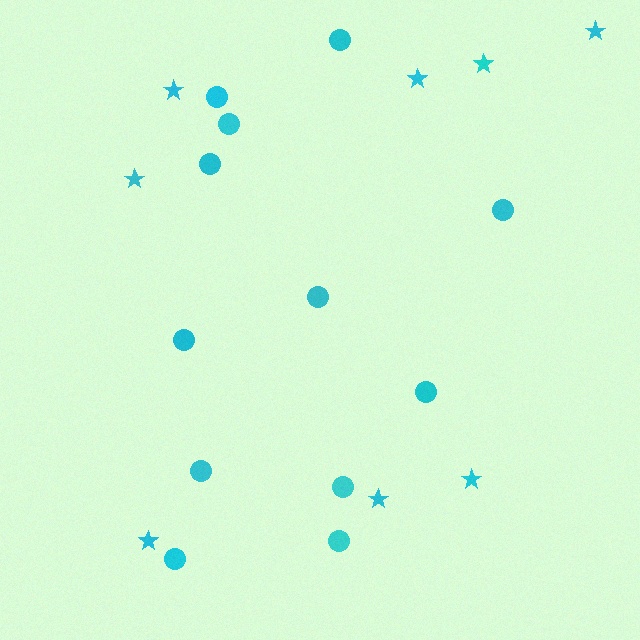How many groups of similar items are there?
There are 2 groups: one group of stars (8) and one group of circles (12).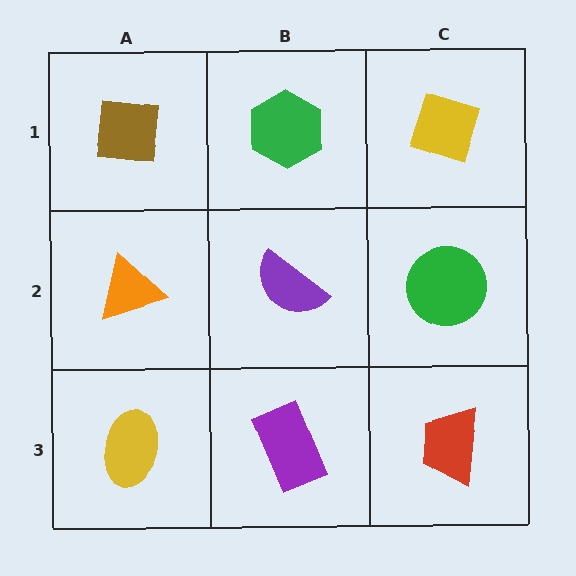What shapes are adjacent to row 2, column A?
A brown square (row 1, column A), a yellow ellipse (row 3, column A), a purple semicircle (row 2, column B).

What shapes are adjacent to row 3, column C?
A green circle (row 2, column C), a purple rectangle (row 3, column B).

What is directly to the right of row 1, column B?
A yellow diamond.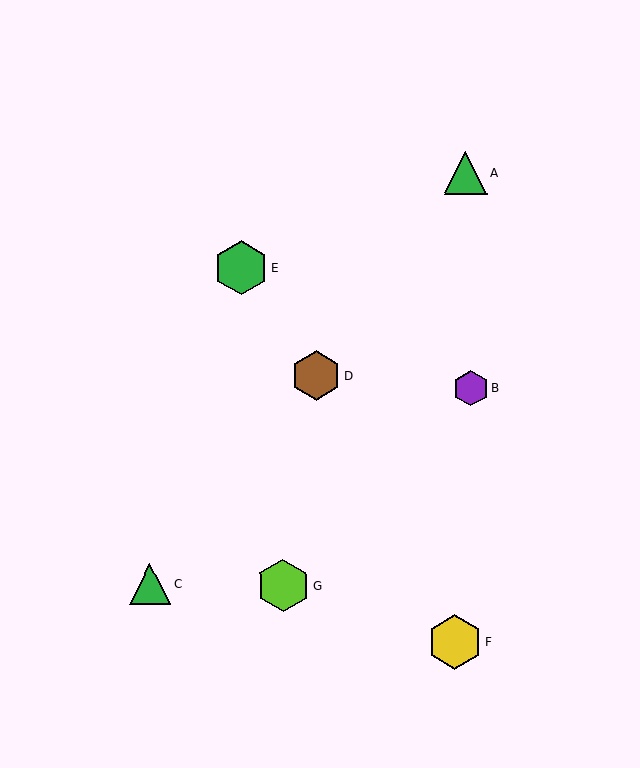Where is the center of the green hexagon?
The center of the green hexagon is at (241, 268).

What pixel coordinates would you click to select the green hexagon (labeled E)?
Click at (241, 268) to select the green hexagon E.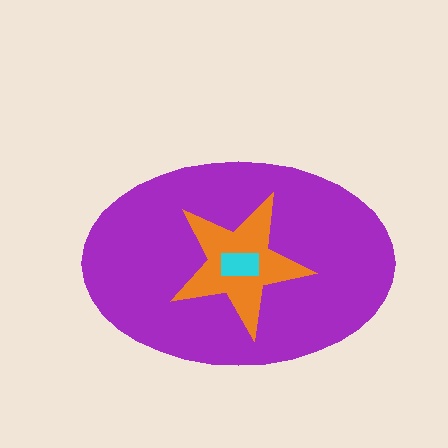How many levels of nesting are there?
3.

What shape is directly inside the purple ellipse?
The orange star.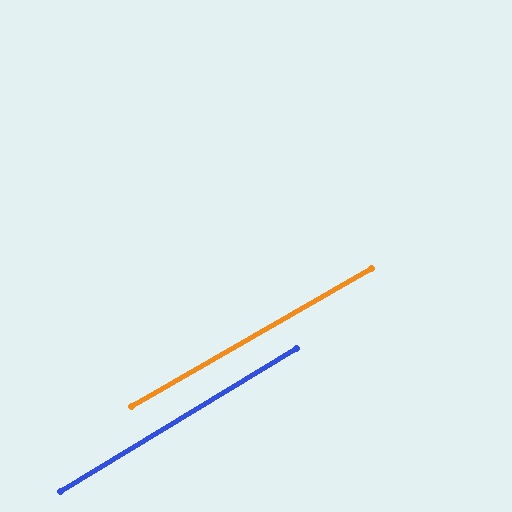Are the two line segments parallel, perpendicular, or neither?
Parallel — their directions differ by only 1.4°.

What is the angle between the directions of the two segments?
Approximately 1 degree.